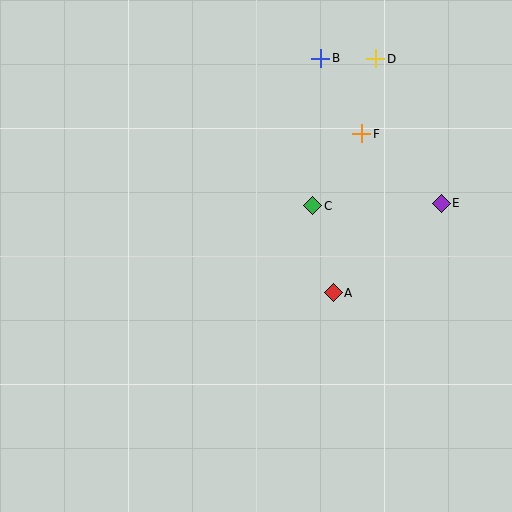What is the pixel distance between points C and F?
The distance between C and F is 87 pixels.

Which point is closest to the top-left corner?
Point B is closest to the top-left corner.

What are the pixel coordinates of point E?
Point E is at (441, 203).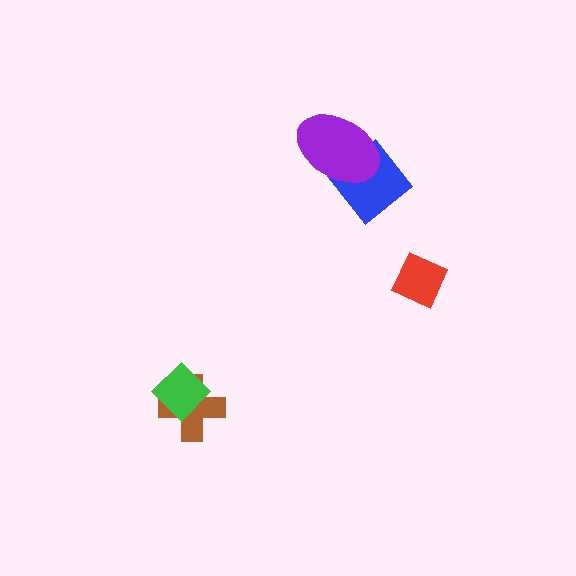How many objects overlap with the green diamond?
1 object overlaps with the green diamond.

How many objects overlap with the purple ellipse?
1 object overlaps with the purple ellipse.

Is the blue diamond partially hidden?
Yes, it is partially covered by another shape.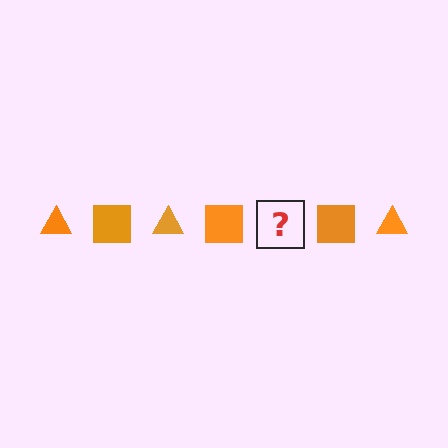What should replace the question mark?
The question mark should be replaced with an orange triangle.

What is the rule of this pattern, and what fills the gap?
The rule is that the pattern cycles through triangle, square shapes in orange. The gap should be filled with an orange triangle.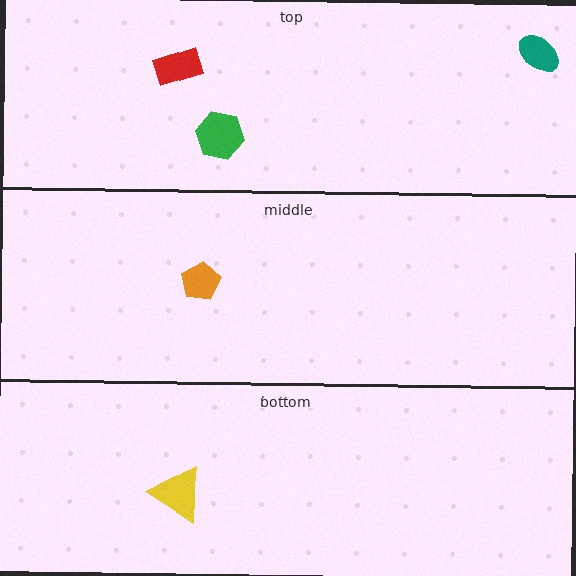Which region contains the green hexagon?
The top region.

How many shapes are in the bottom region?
1.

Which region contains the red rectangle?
The top region.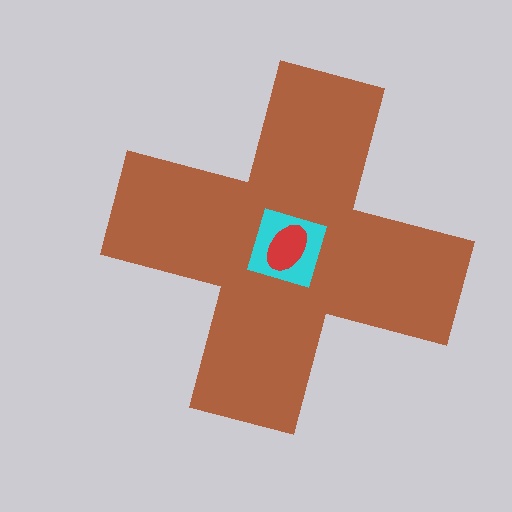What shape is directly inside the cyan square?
The red ellipse.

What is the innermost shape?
The red ellipse.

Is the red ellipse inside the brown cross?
Yes.